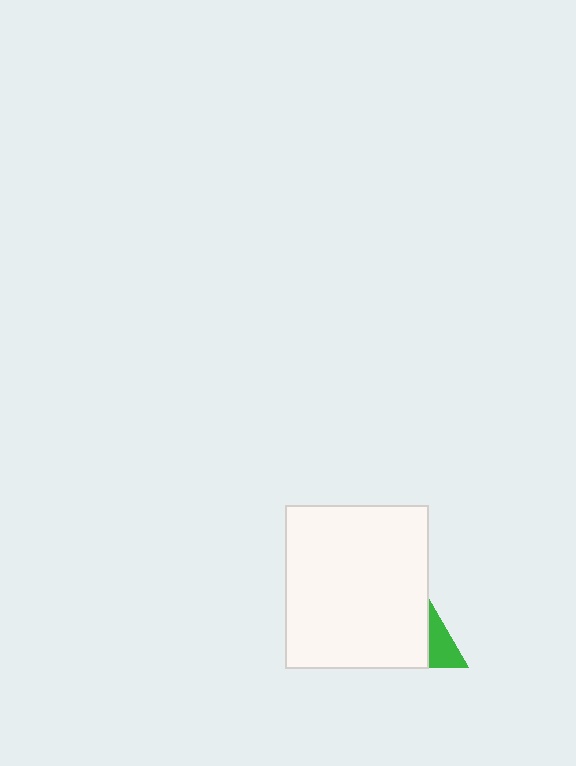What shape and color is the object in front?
The object in front is a white rectangle.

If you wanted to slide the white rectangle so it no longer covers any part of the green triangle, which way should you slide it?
Slide it left — that is the most direct way to separate the two shapes.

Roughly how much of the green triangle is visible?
A small part of it is visible (roughly 39%).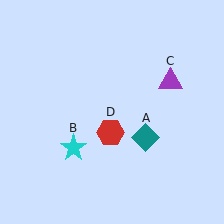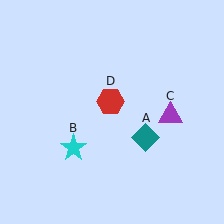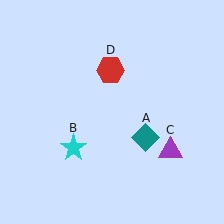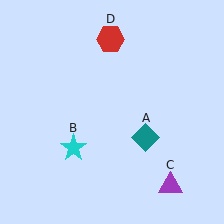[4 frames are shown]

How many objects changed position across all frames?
2 objects changed position: purple triangle (object C), red hexagon (object D).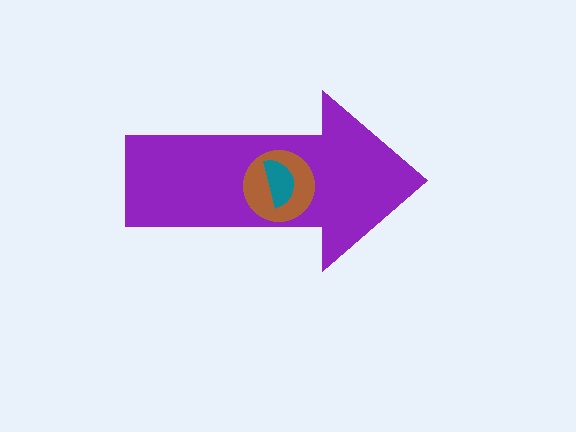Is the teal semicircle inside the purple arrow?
Yes.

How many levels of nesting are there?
3.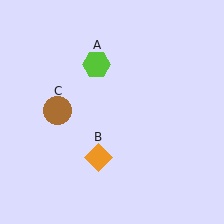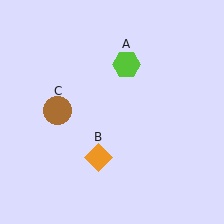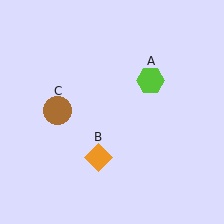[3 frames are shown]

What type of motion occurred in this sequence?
The lime hexagon (object A) rotated clockwise around the center of the scene.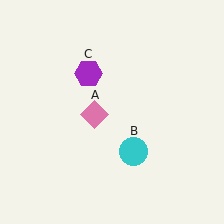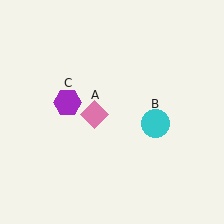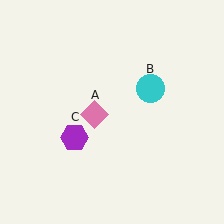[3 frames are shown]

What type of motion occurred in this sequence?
The cyan circle (object B), purple hexagon (object C) rotated counterclockwise around the center of the scene.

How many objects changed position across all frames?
2 objects changed position: cyan circle (object B), purple hexagon (object C).